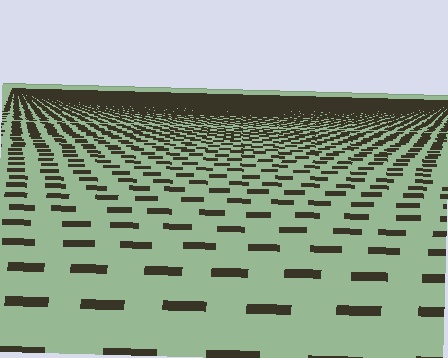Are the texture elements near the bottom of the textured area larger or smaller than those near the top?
Larger. Near the bottom, elements are closer to the viewer and appear at a bigger on-screen size.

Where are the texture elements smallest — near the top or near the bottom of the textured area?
Near the top.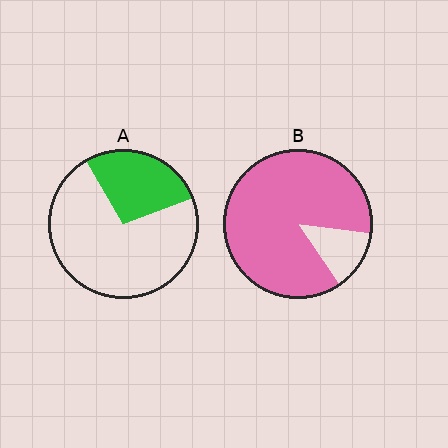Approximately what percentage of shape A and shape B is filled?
A is approximately 30% and B is approximately 85%.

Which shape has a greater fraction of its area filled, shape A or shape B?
Shape B.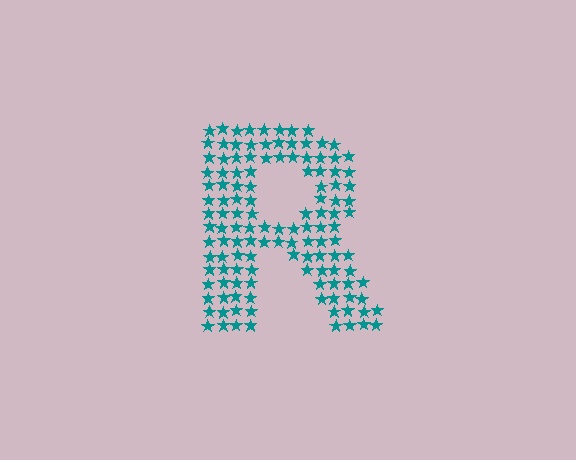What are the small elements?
The small elements are stars.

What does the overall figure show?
The overall figure shows the letter R.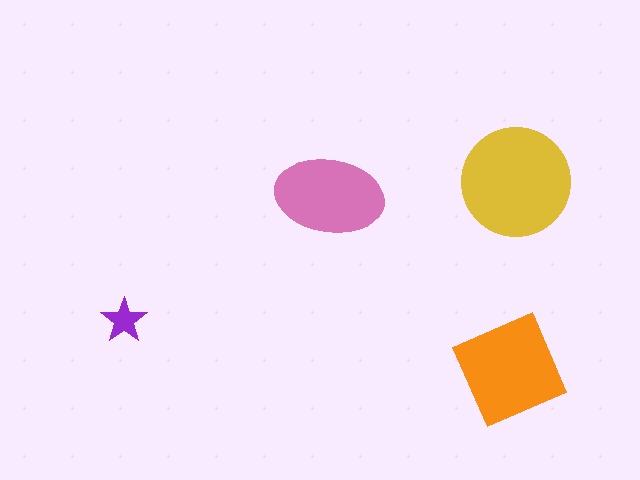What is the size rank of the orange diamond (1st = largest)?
2nd.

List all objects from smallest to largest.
The purple star, the pink ellipse, the orange diamond, the yellow circle.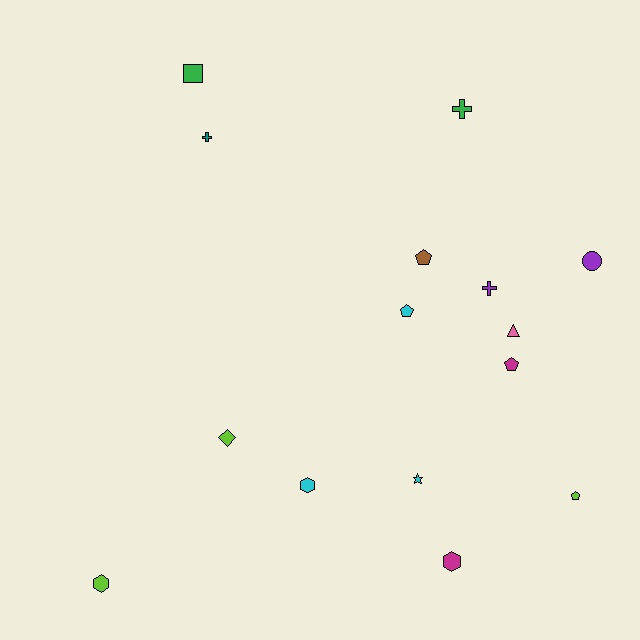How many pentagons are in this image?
There are 4 pentagons.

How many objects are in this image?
There are 15 objects.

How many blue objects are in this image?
There are no blue objects.